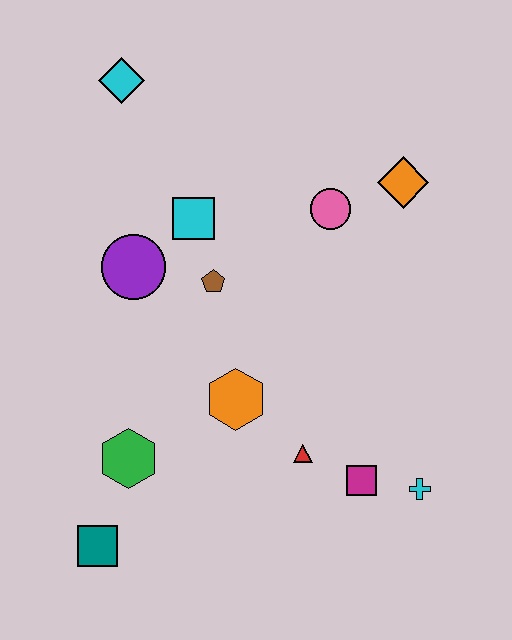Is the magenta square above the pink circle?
No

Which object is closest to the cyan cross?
The magenta square is closest to the cyan cross.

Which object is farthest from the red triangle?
The cyan diamond is farthest from the red triangle.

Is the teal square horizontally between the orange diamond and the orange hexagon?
No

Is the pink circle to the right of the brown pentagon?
Yes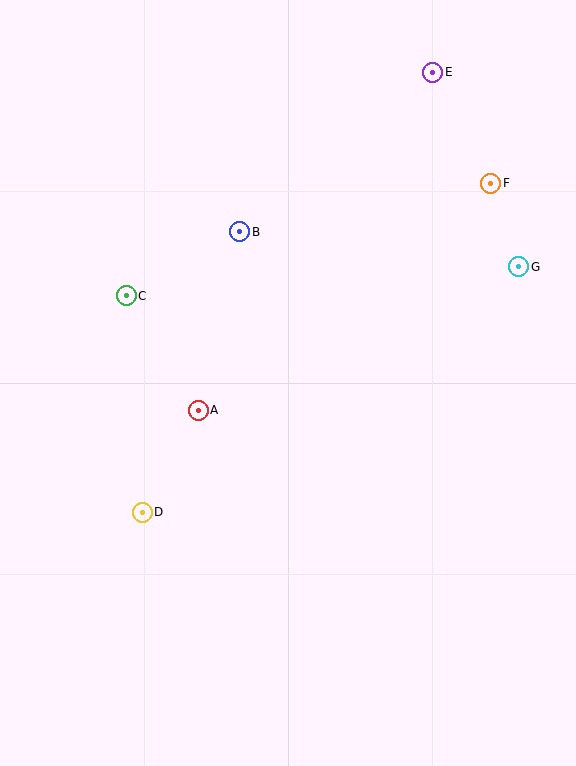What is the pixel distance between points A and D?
The distance between A and D is 117 pixels.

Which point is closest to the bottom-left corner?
Point D is closest to the bottom-left corner.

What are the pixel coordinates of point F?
Point F is at (491, 183).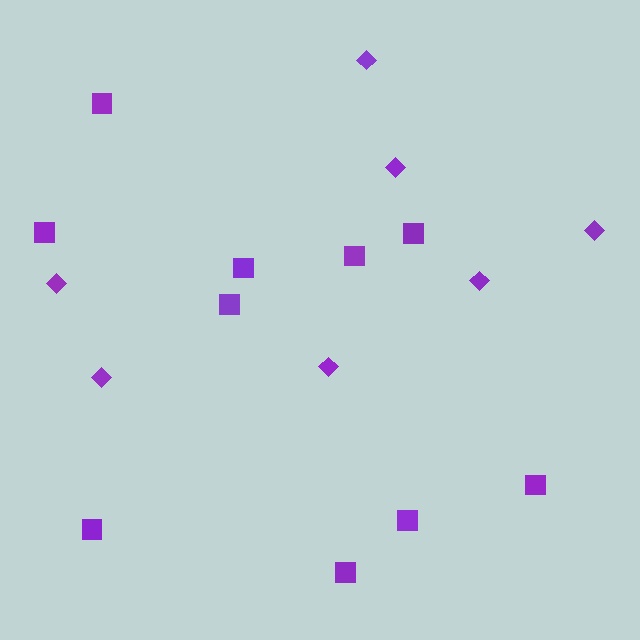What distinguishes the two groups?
There are 2 groups: one group of squares (10) and one group of diamonds (7).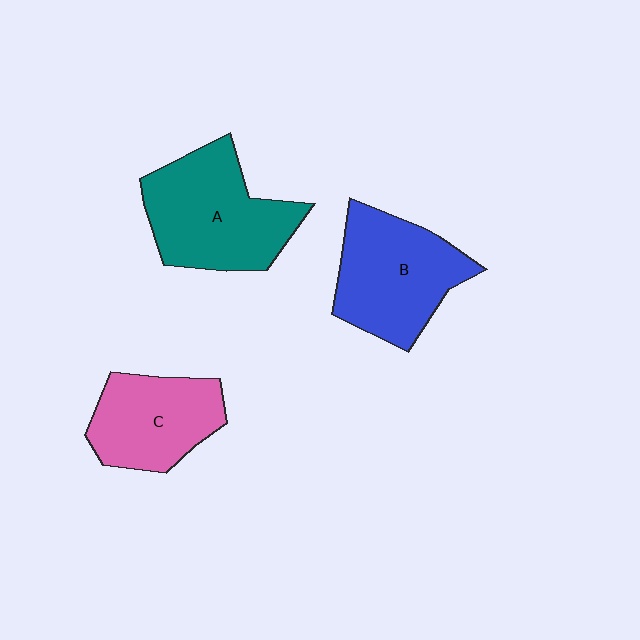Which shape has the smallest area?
Shape C (pink).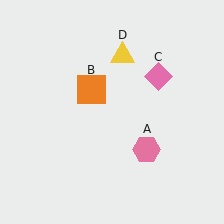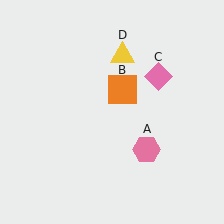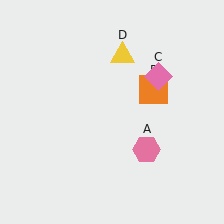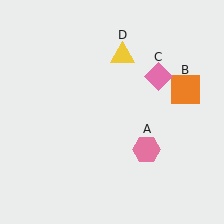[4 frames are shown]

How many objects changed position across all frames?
1 object changed position: orange square (object B).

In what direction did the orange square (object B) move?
The orange square (object B) moved right.